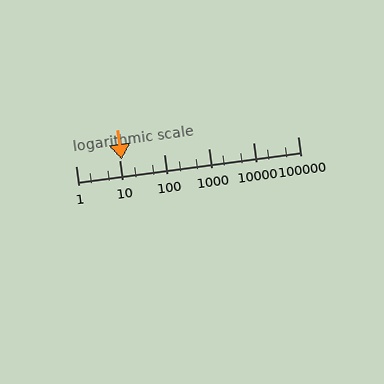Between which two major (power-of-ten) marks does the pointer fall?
The pointer is between 10 and 100.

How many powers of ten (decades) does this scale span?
The scale spans 5 decades, from 1 to 100000.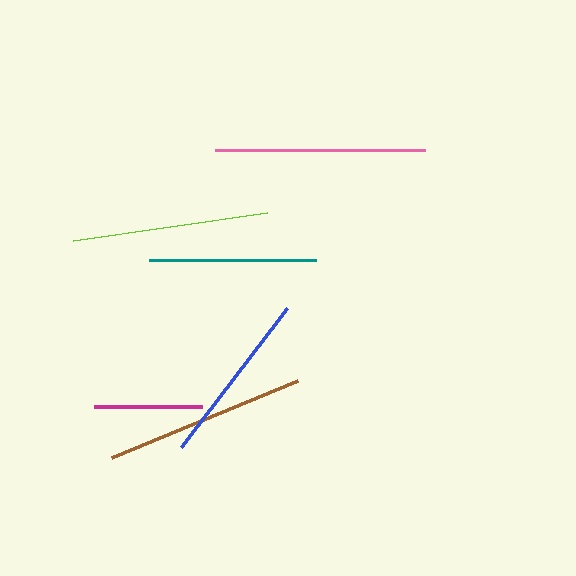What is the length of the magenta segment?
The magenta segment is approximately 108 pixels long.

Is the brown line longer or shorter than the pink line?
The pink line is longer than the brown line.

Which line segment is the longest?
The pink line is the longest at approximately 210 pixels.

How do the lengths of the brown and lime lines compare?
The brown and lime lines are approximately the same length.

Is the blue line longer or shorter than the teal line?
The blue line is longer than the teal line.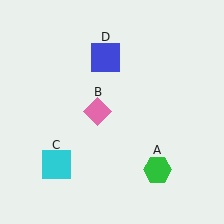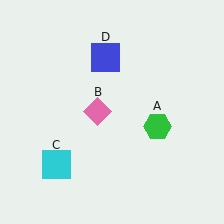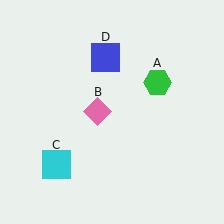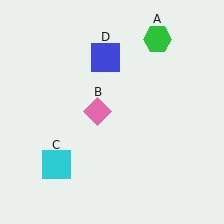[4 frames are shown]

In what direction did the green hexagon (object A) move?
The green hexagon (object A) moved up.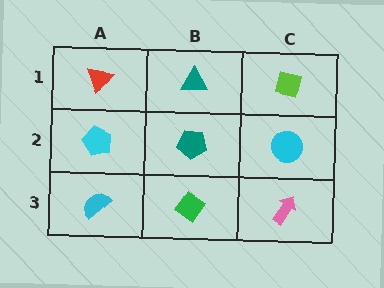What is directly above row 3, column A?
A cyan pentagon.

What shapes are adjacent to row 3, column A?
A cyan pentagon (row 2, column A), a green diamond (row 3, column B).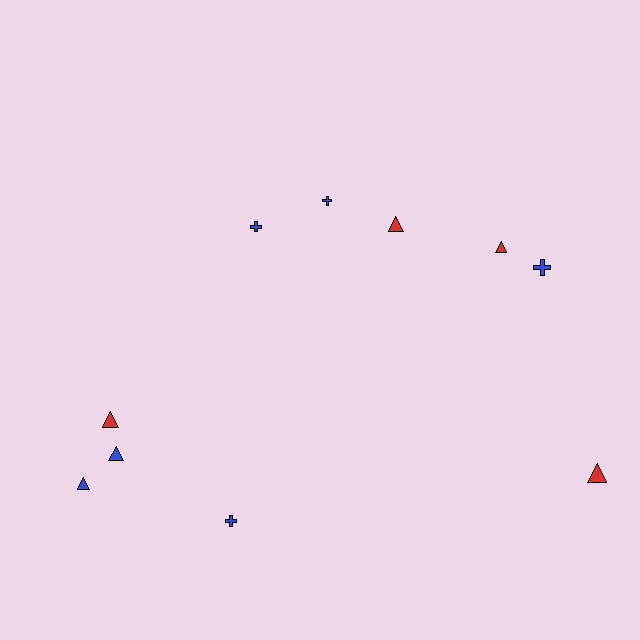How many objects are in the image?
There are 10 objects.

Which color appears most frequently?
Blue, with 6 objects.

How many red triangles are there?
There are 4 red triangles.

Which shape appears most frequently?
Triangle, with 6 objects.